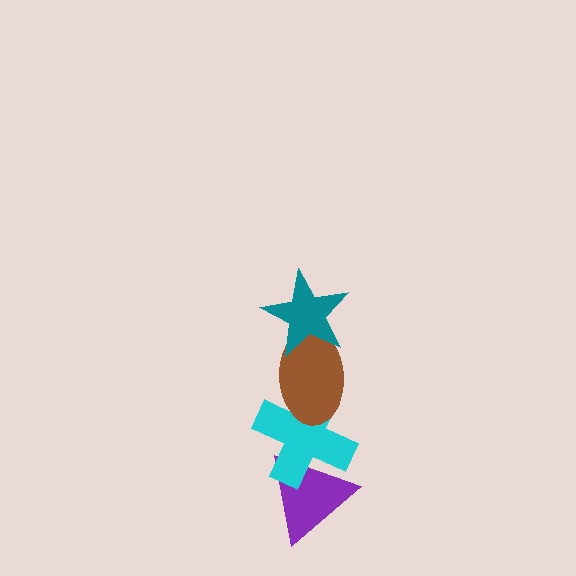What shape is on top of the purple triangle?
The cyan cross is on top of the purple triangle.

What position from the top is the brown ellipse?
The brown ellipse is 2nd from the top.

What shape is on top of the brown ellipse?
The teal star is on top of the brown ellipse.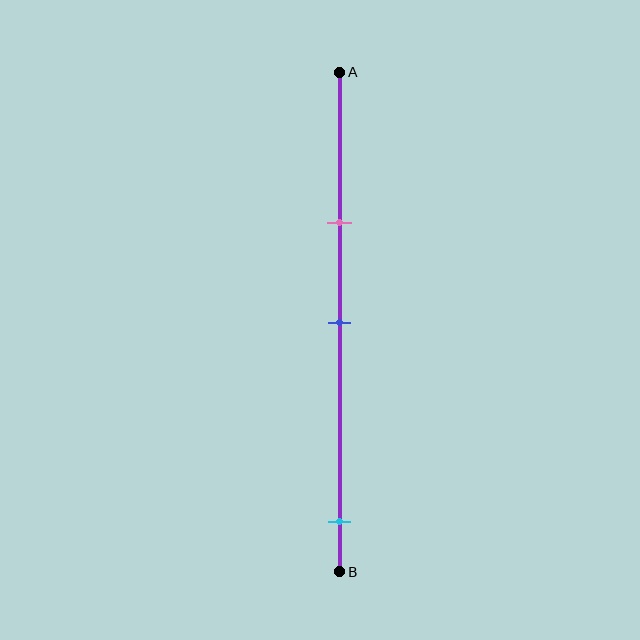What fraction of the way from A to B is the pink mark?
The pink mark is approximately 30% (0.3) of the way from A to B.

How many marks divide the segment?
There are 3 marks dividing the segment.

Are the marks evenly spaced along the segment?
No, the marks are not evenly spaced.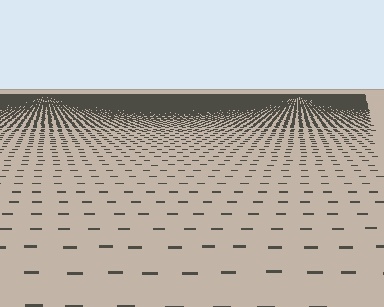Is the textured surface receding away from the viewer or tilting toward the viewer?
The surface is receding away from the viewer. Texture elements get smaller and denser toward the top.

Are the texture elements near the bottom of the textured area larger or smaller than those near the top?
Larger. Near the bottom, elements are closer to the viewer and appear at a bigger on-screen size.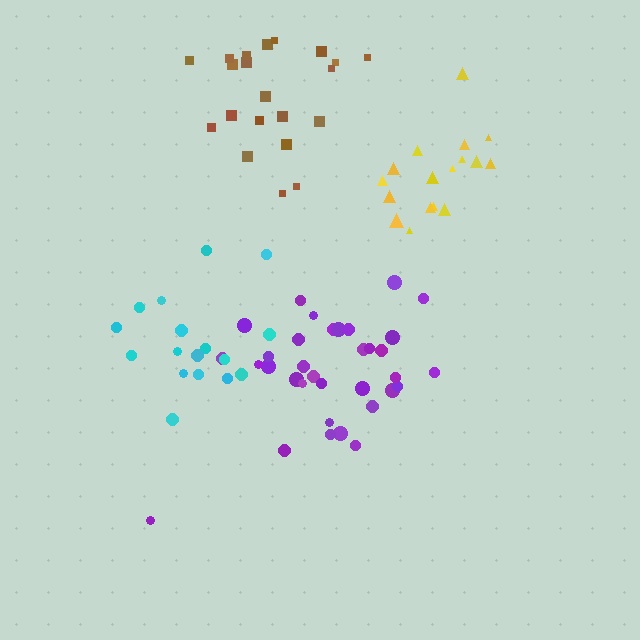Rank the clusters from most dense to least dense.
yellow, brown, purple, cyan.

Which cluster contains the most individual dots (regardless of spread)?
Purple (34).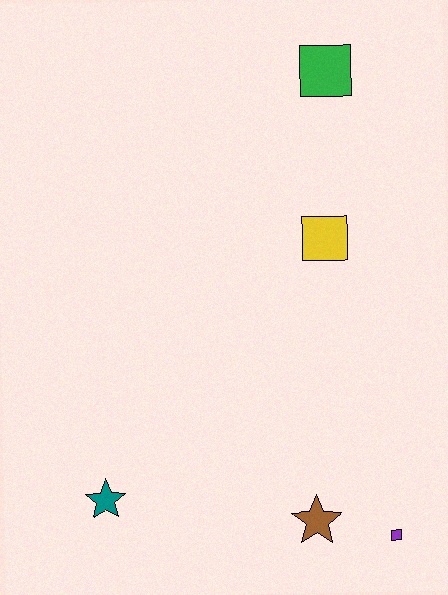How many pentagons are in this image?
There are no pentagons.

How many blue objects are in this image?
There are no blue objects.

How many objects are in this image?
There are 5 objects.